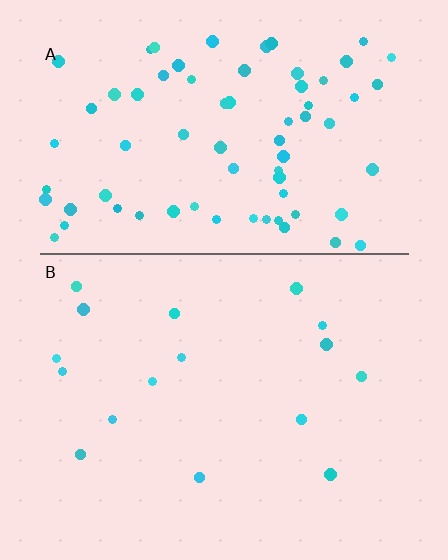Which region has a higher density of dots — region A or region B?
A (the top).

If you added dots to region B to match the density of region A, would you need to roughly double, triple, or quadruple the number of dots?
Approximately quadruple.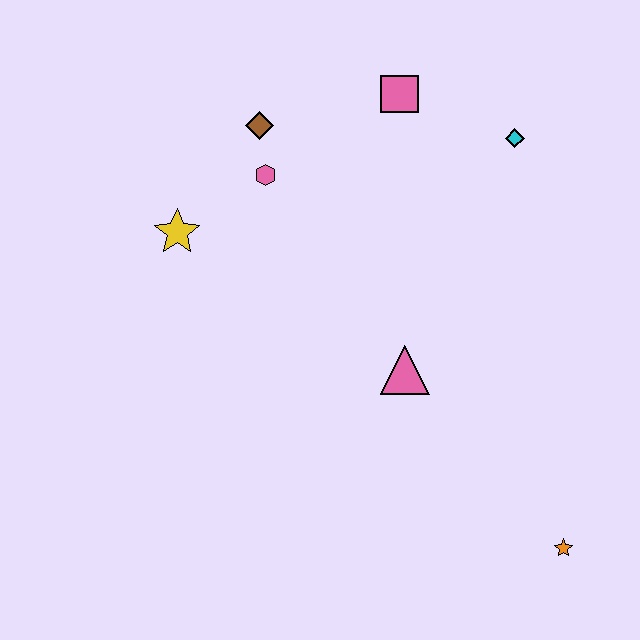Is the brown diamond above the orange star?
Yes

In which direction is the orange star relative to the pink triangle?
The orange star is below the pink triangle.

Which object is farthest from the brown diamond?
The orange star is farthest from the brown diamond.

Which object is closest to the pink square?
The cyan diamond is closest to the pink square.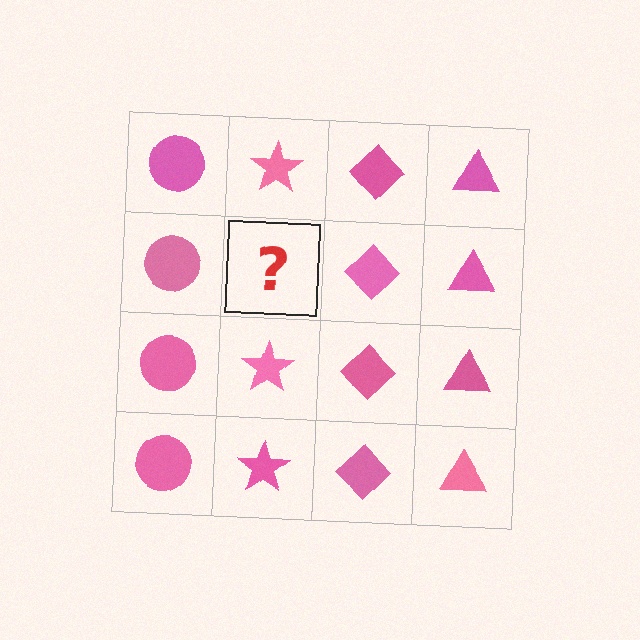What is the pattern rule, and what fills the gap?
The rule is that each column has a consistent shape. The gap should be filled with a pink star.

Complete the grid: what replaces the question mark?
The question mark should be replaced with a pink star.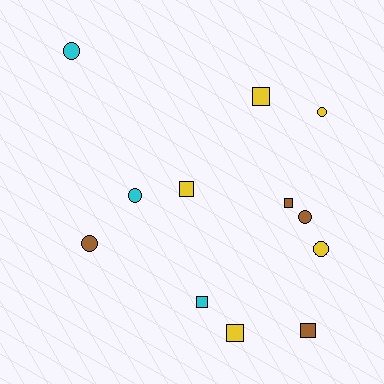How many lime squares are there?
There are no lime squares.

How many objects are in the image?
There are 12 objects.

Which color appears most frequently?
Yellow, with 5 objects.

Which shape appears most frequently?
Square, with 6 objects.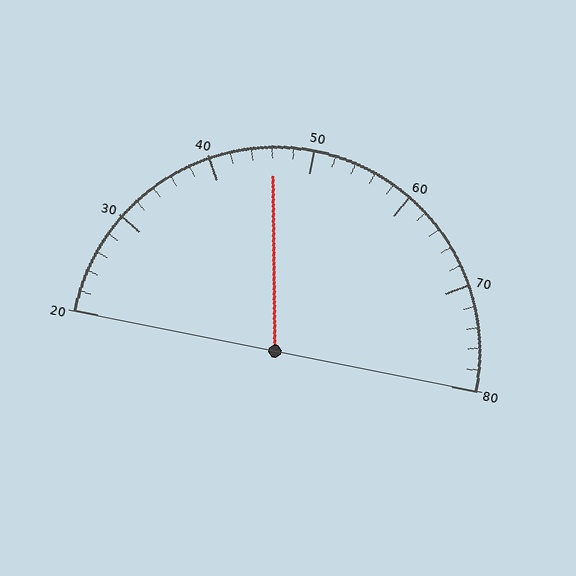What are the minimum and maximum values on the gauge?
The gauge ranges from 20 to 80.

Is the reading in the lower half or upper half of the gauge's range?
The reading is in the lower half of the range (20 to 80).